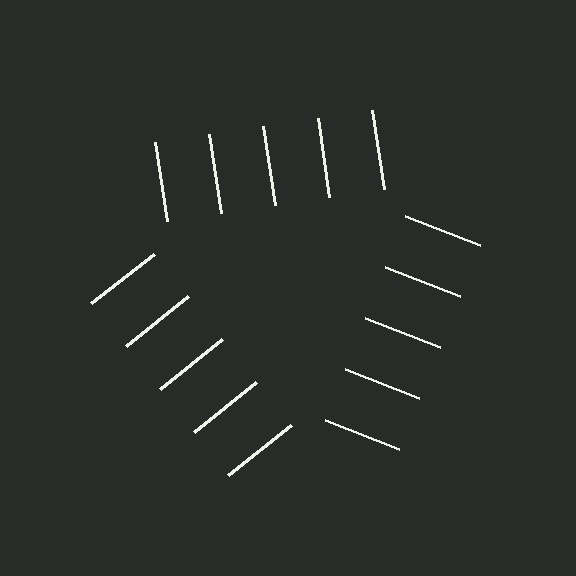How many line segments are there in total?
15 — 5 along each of the 3 edges.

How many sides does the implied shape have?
3 sides — the line-ends trace a triangle.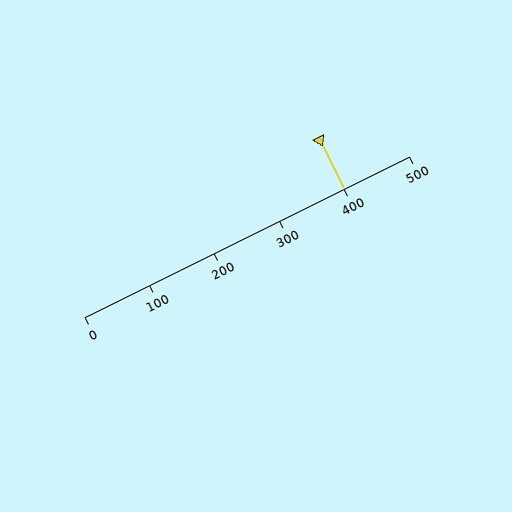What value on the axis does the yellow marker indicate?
The marker indicates approximately 400.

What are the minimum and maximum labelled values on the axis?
The axis runs from 0 to 500.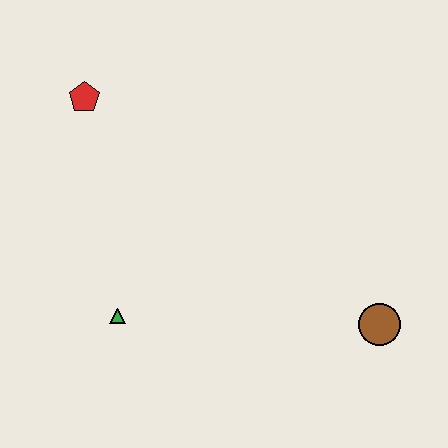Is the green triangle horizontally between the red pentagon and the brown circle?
Yes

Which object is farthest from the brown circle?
The red pentagon is farthest from the brown circle.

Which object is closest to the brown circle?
The green triangle is closest to the brown circle.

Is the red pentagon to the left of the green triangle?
Yes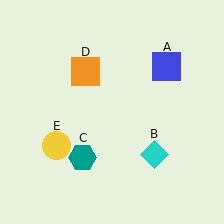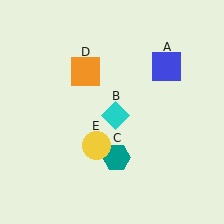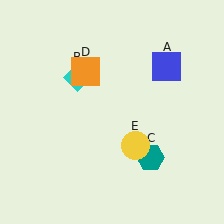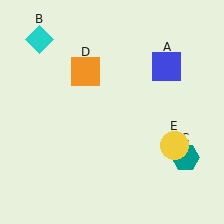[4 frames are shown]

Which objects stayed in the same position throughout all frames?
Blue square (object A) and orange square (object D) remained stationary.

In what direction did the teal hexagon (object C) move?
The teal hexagon (object C) moved right.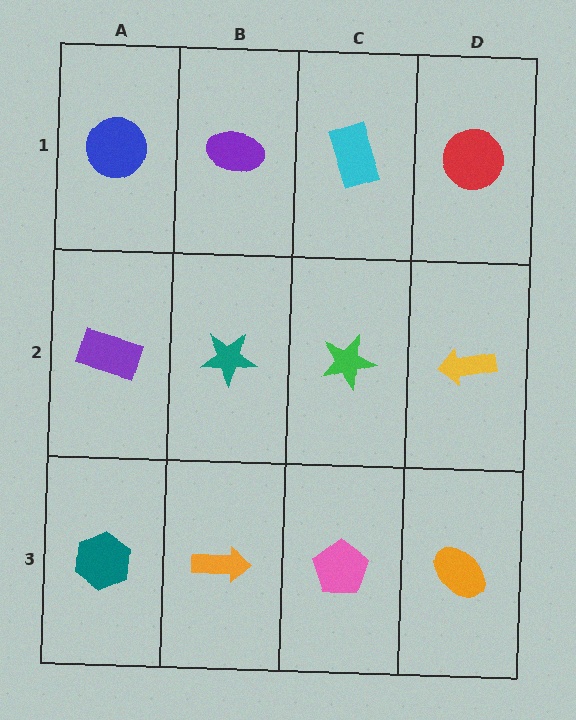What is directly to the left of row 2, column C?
A teal star.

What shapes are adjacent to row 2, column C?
A cyan rectangle (row 1, column C), a pink pentagon (row 3, column C), a teal star (row 2, column B), a yellow arrow (row 2, column D).